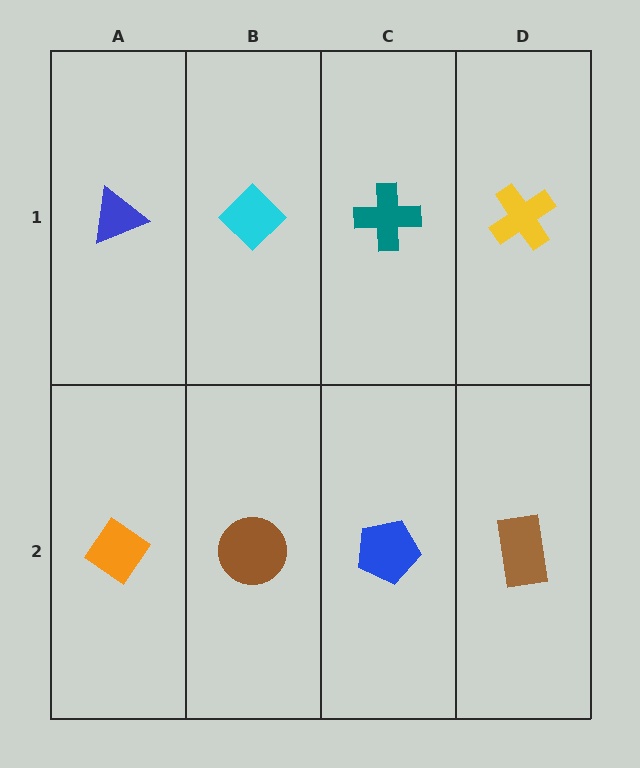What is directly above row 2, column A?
A blue triangle.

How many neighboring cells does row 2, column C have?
3.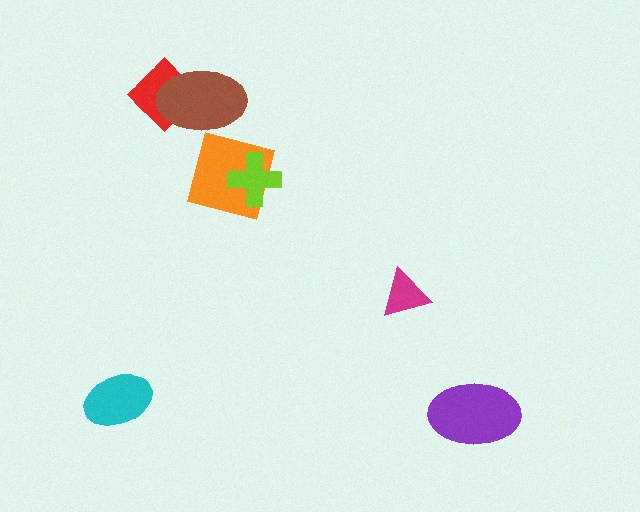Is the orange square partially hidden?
Yes, it is partially covered by another shape.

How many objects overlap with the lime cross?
1 object overlaps with the lime cross.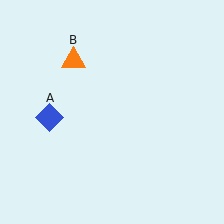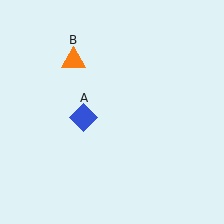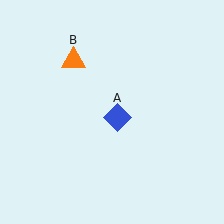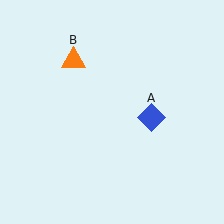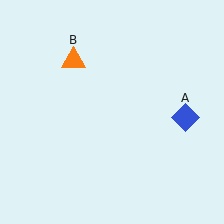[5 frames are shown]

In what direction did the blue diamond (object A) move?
The blue diamond (object A) moved right.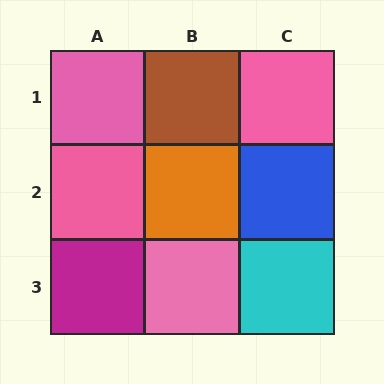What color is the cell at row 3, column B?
Pink.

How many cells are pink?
4 cells are pink.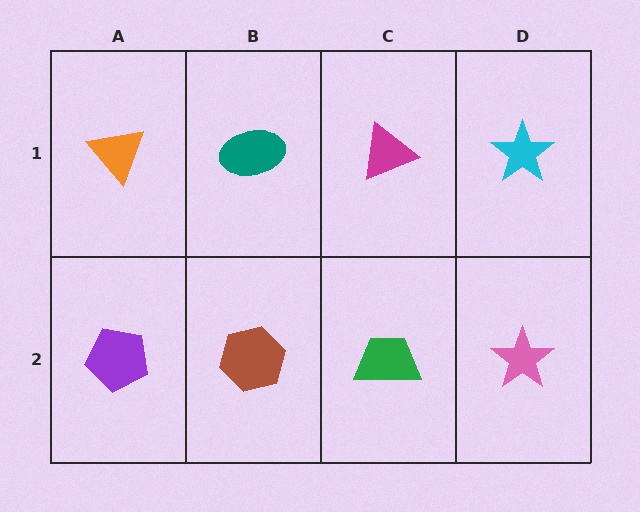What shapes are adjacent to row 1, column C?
A green trapezoid (row 2, column C), a teal ellipse (row 1, column B), a cyan star (row 1, column D).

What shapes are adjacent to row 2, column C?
A magenta triangle (row 1, column C), a brown hexagon (row 2, column B), a pink star (row 2, column D).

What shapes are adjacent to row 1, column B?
A brown hexagon (row 2, column B), an orange triangle (row 1, column A), a magenta triangle (row 1, column C).